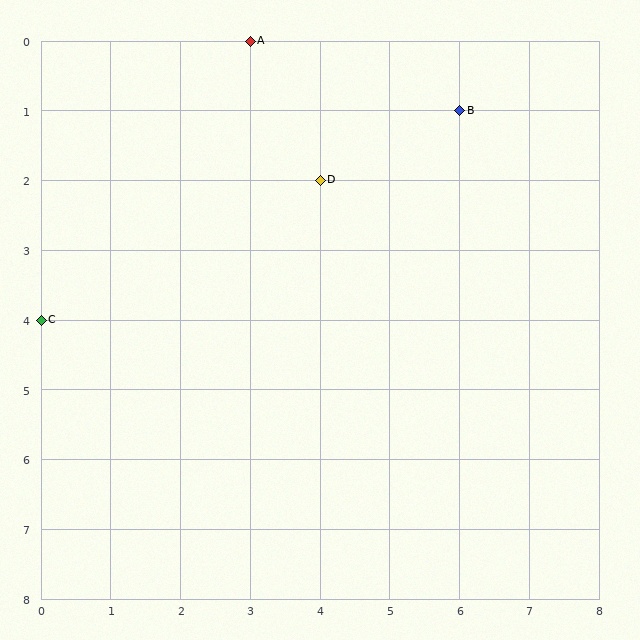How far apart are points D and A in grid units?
Points D and A are 1 column and 2 rows apart (about 2.2 grid units diagonally).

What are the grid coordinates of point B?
Point B is at grid coordinates (6, 1).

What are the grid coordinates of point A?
Point A is at grid coordinates (3, 0).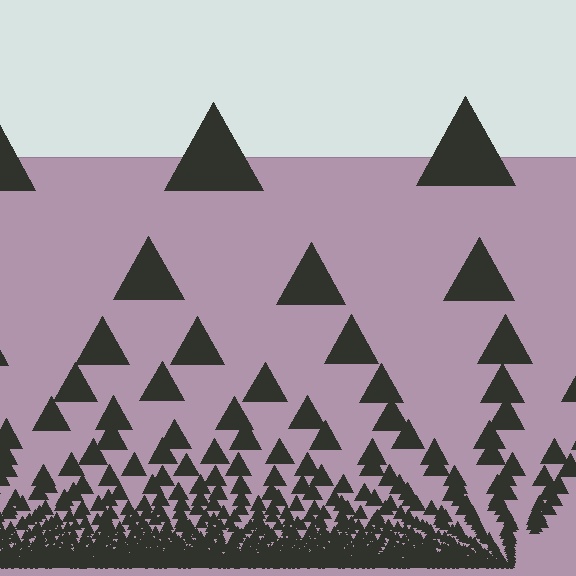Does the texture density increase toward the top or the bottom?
Density increases toward the bottom.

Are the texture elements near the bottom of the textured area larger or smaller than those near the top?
Smaller. The gradient is inverted — elements near the bottom are smaller and denser.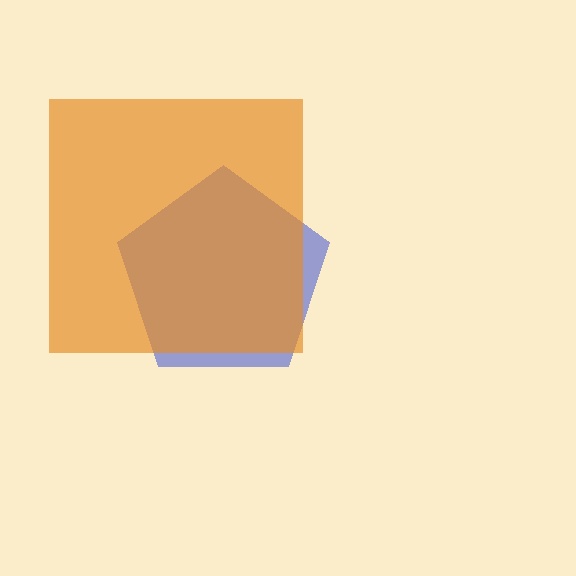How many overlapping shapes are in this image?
There are 2 overlapping shapes in the image.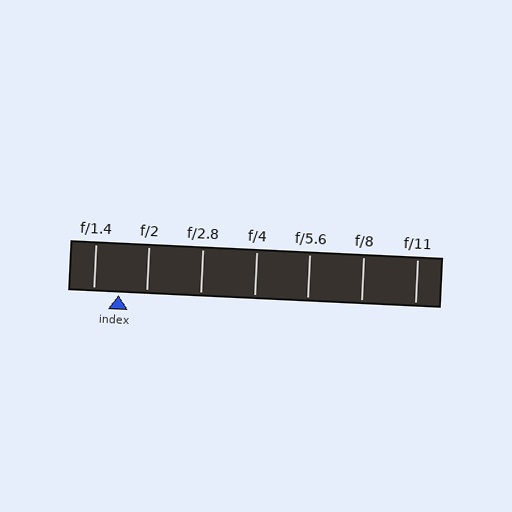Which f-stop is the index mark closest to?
The index mark is closest to f/1.4.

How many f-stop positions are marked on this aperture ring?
There are 7 f-stop positions marked.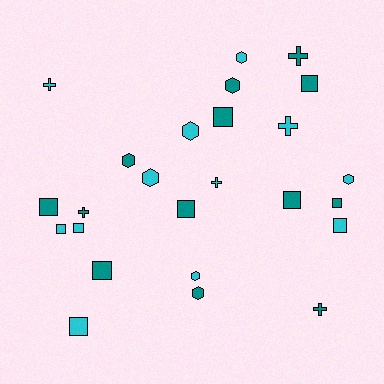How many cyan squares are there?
There are 4 cyan squares.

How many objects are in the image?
There are 25 objects.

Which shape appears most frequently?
Square, with 11 objects.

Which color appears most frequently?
Teal, with 13 objects.